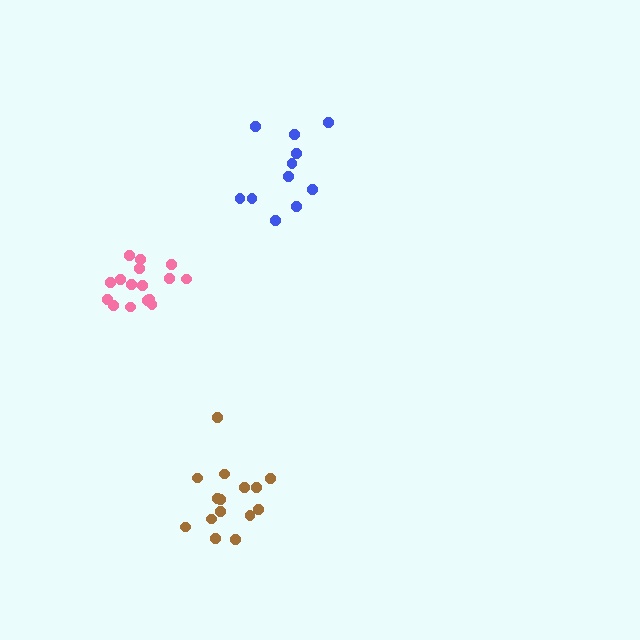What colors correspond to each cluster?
The clusters are colored: pink, blue, brown.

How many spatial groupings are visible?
There are 3 spatial groupings.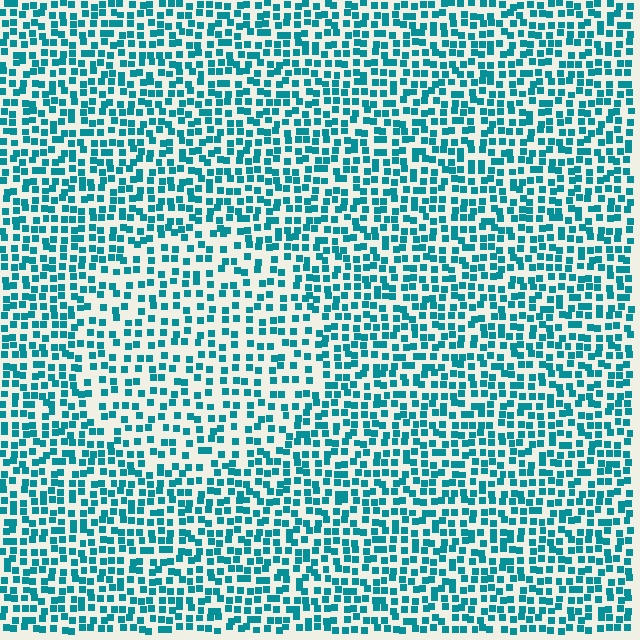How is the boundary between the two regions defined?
The boundary is defined by a change in element density (approximately 1.5x ratio). All elements are the same color, size, and shape.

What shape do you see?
I see a circle.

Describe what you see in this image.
The image contains small teal elements arranged at two different densities. A circle-shaped region is visible where the elements are less densely packed than the surrounding area.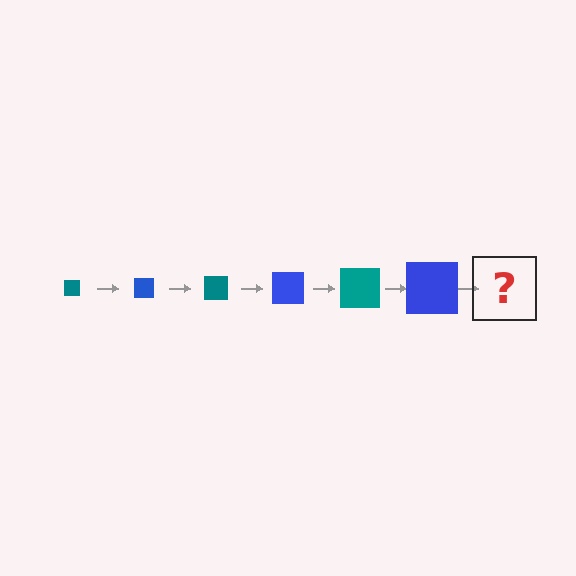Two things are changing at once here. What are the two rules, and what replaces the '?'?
The two rules are that the square grows larger each step and the color cycles through teal and blue. The '?' should be a teal square, larger than the previous one.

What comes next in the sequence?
The next element should be a teal square, larger than the previous one.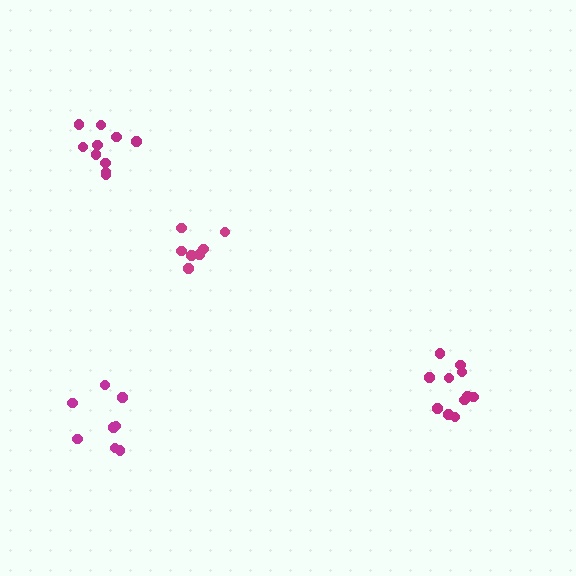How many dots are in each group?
Group 1: 11 dots, Group 2: 8 dots, Group 3: 7 dots, Group 4: 10 dots (36 total).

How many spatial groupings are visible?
There are 4 spatial groupings.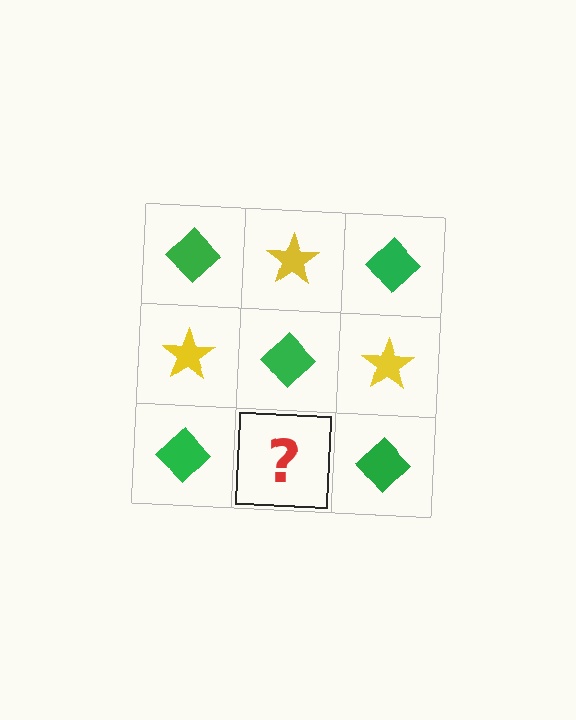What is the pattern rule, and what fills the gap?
The rule is that it alternates green diamond and yellow star in a checkerboard pattern. The gap should be filled with a yellow star.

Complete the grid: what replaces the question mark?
The question mark should be replaced with a yellow star.